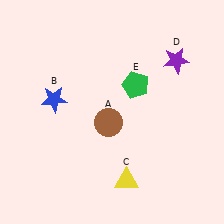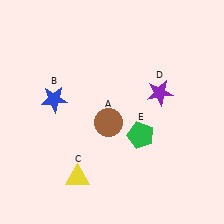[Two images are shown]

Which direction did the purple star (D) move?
The purple star (D) moved down.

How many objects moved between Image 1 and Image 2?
3 objects moved between the two images.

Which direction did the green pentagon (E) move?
The green pentagon (E) moved down.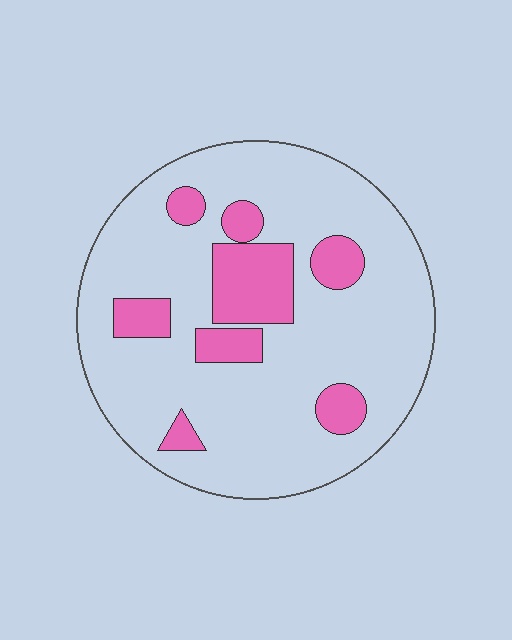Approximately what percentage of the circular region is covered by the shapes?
Approximately 20%.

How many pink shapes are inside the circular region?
8.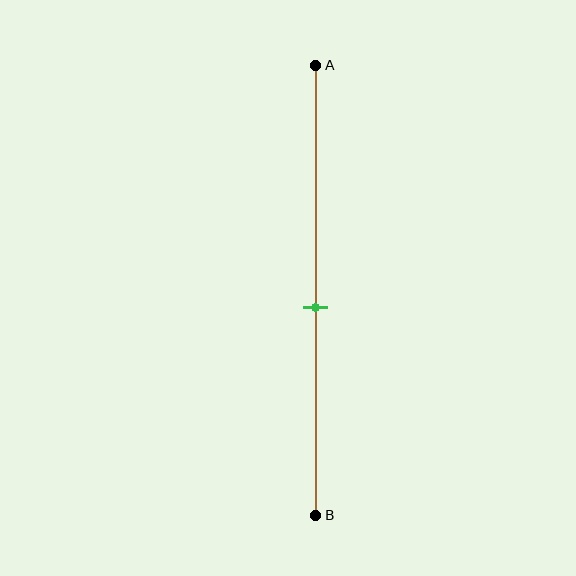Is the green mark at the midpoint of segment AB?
No, the mark is at about 55% from A, not at the 50% midpoint.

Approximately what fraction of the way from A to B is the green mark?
The green mark is approximately 55% of the way from A to B.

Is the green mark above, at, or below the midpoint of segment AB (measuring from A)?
The green mark is below the midpoint of segment AB.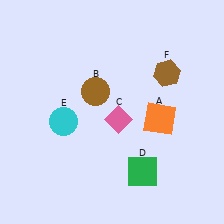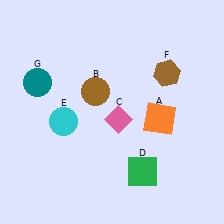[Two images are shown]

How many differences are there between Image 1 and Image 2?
There is 1 difference between the two images.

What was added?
A teal circle (G) was added in Image 2.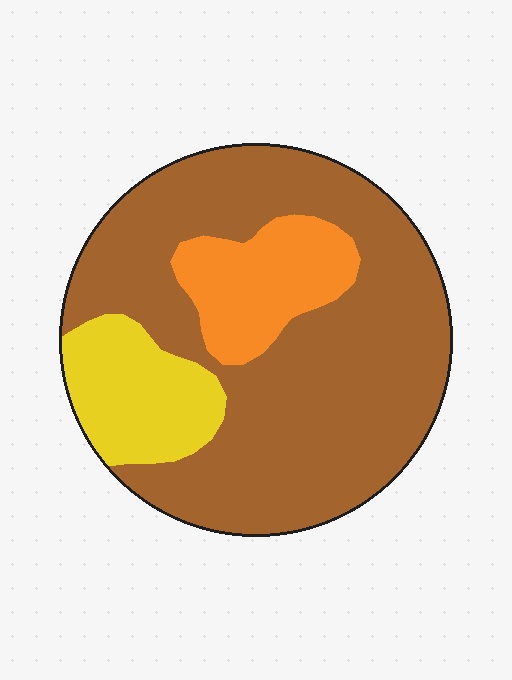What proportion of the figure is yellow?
Yellow covers 15% of the figure.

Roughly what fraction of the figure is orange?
Orange covers 14% of the figure.